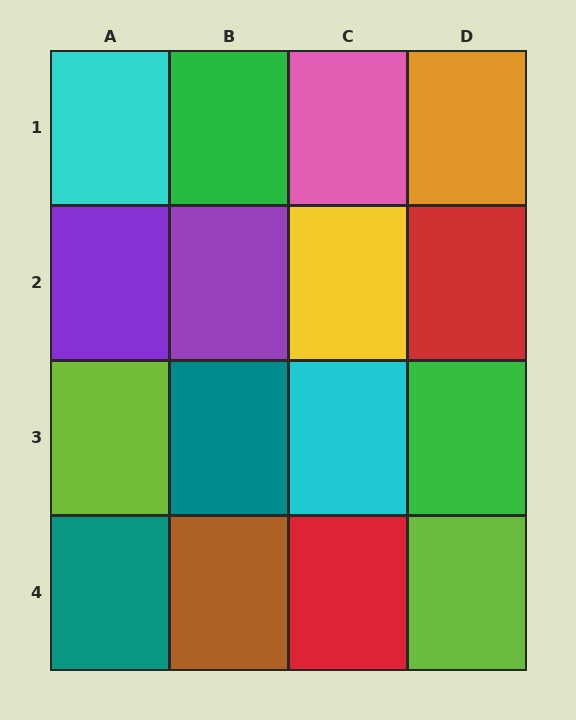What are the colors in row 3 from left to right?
Lime, teal, cyan, green.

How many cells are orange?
1 cell is orange.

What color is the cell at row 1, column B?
Green.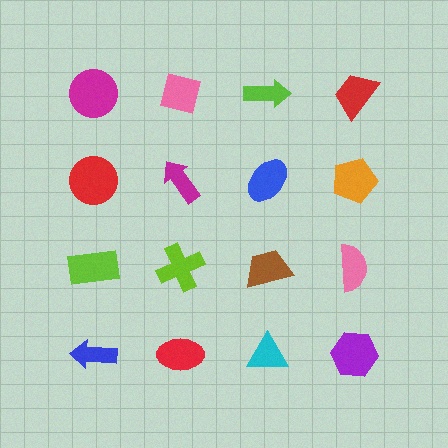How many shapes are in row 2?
4 shapes.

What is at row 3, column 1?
A lime rectangle.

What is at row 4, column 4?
A purple hexagon.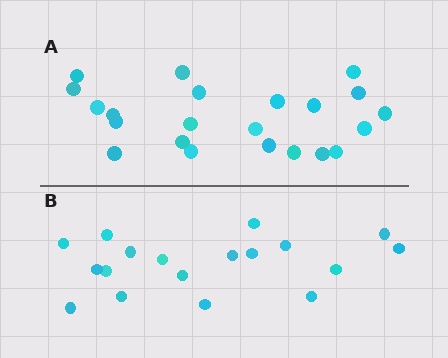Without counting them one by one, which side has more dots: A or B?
Region A (the top region) has more dots.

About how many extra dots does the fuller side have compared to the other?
Region A has about 4 more dots than region B.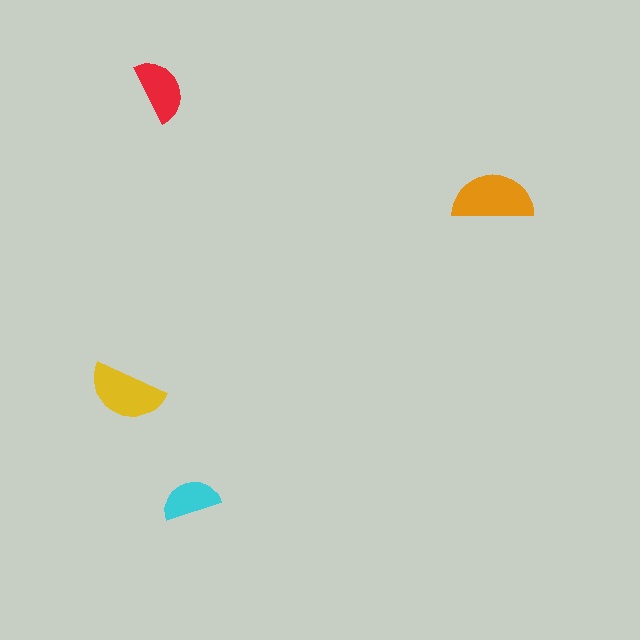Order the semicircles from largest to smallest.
the orange one, the yellow one, the red one, the cyan one.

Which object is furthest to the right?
The orange semicircle is rightmost.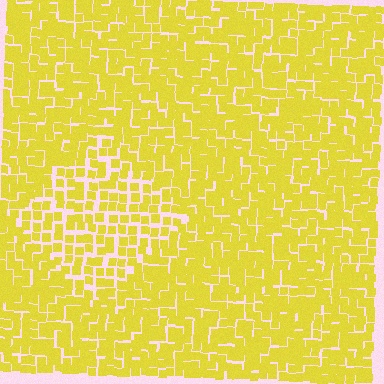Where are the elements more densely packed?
The elements are more densely packed outside the diamond boundary.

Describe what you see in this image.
The image contains small yellow elements arranged at two different densities. A diamond-shaped region is visible where the elements are less densely packed than the surrounding area.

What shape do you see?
I see a diamond.